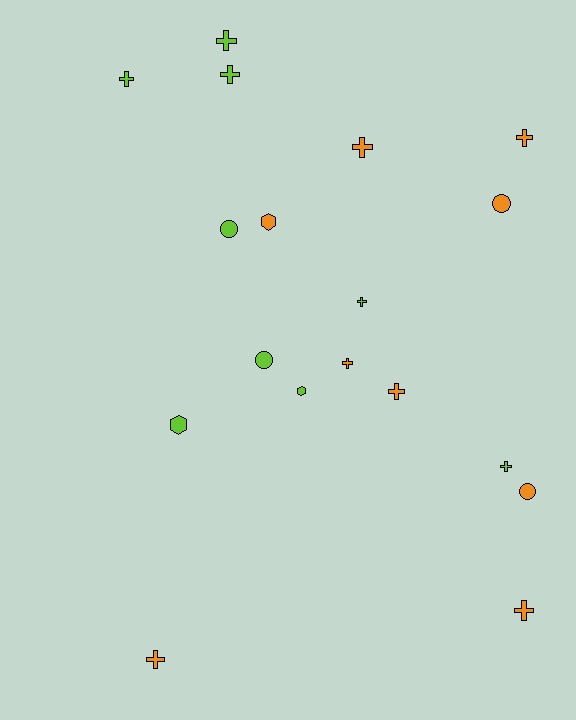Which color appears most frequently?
Orange, with 9 objects.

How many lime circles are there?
There are 2 lime circles.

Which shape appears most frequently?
Cross, with 11 objects.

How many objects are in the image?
There are 18 objects.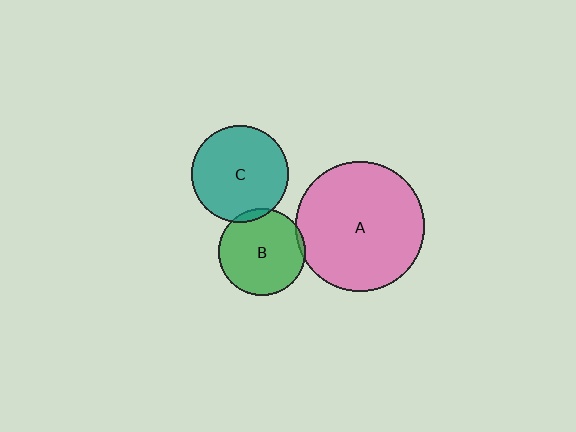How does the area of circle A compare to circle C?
Approximately 1.8 times.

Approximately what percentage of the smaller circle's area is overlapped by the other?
Approximately 5%.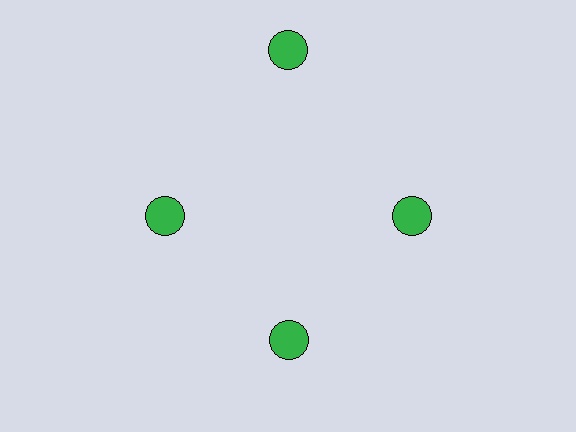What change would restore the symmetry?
The symmetry would be restored by moving it inward, back onto the ring so that all 4 circles sit at equal angles and equal distance from the center.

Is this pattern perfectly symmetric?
No. The 4 green circles are arranged in a ring, but one element near the 12 o'clock position is pushed outward from the center, breaking the 4-fold rotational symmetry.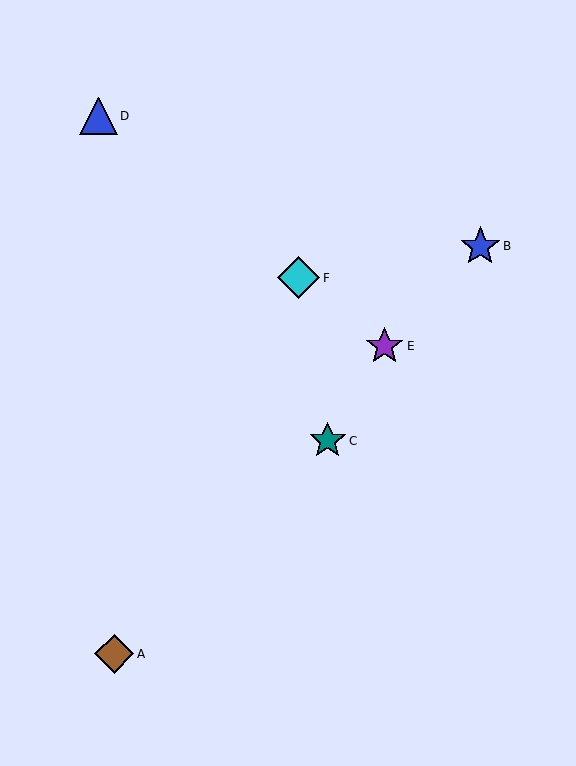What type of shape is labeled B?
Shape B is a blue star.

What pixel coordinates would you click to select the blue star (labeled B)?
Click at (480, 247) to select the blue star B.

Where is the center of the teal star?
The center of the teal star is at (328, 441).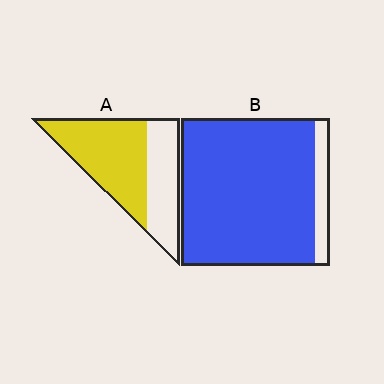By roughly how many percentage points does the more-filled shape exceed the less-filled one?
By roughly 30 percentage points (B over A).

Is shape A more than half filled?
Yes.